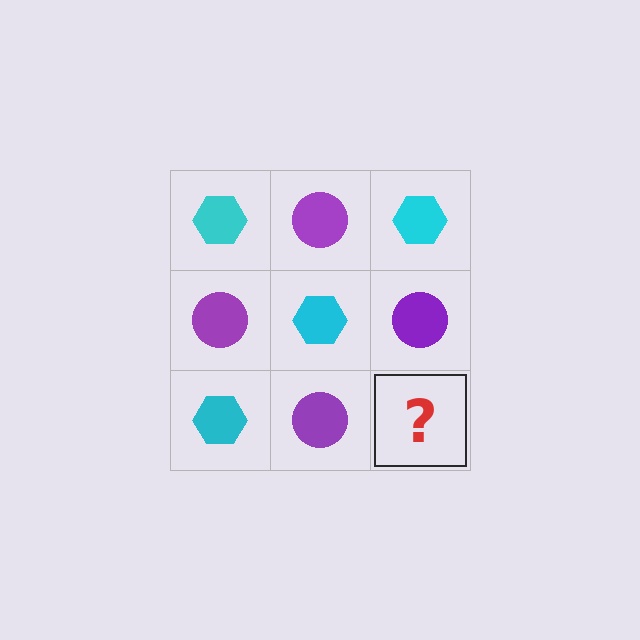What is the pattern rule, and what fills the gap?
The rule is that it alternates cyan hexagon and purple circle in a checkerboard pattern. The gap should be filled with a cyan hexagon.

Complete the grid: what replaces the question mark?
The question mark should be replaced with a cyan hexagon.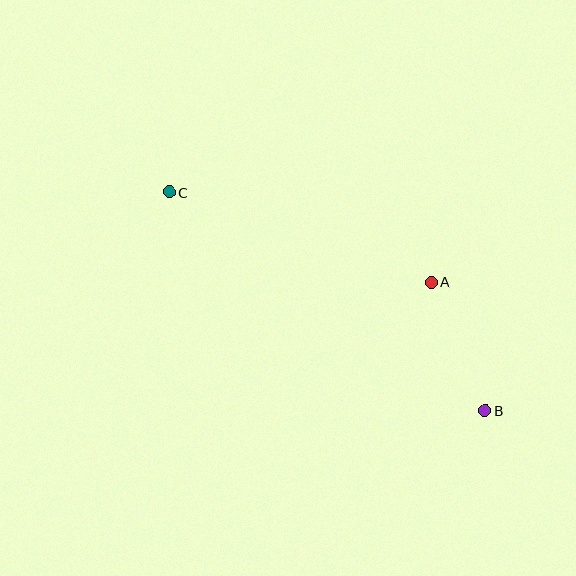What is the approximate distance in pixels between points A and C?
The distance between A and C is approximately 277 pixels.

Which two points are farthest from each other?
Points B and C are farthest from each other.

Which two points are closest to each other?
Points A and B are closest to each other.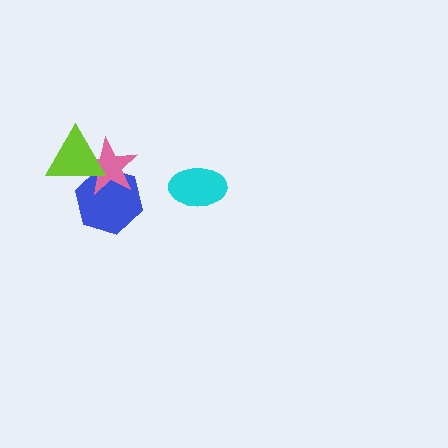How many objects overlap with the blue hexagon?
2 objects overlap with the blue hexagon.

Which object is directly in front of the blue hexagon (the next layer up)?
The pink star is directly in front of the blue hexagon.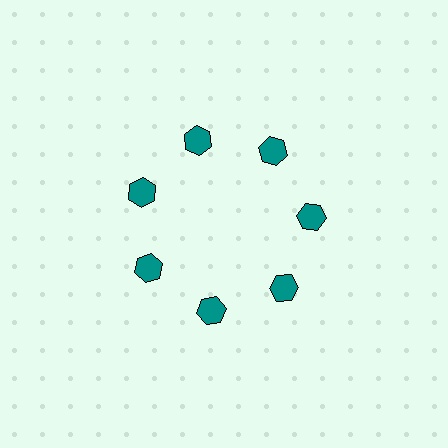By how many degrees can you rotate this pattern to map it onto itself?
The pattern maps onto itself every 51 degrees of rotation.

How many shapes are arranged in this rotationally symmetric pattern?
There are 7 shapes, arranged in 7 groups of 1.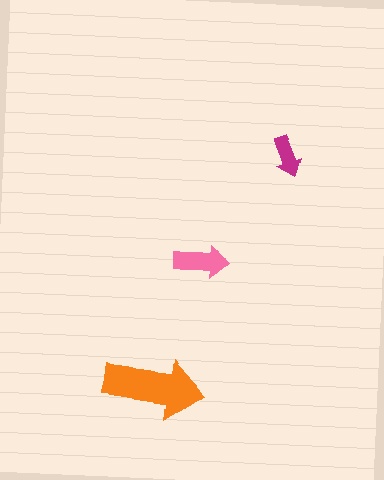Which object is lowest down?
The orange arrow is bottommost.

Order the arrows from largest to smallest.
the orange one, the pink one, the magenta one.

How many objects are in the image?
There are 3 objects in the image.